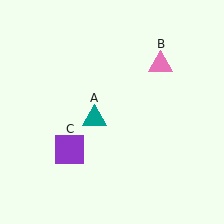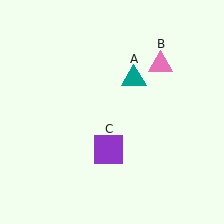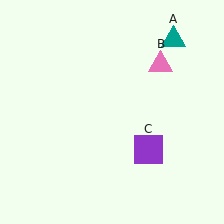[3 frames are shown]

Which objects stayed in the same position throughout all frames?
Pink triangle (object B) remained stationary.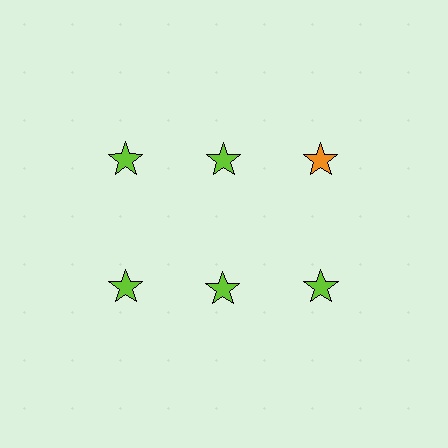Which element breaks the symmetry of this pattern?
The orange star in the top row, center column breaks the symmetry. All other shapes are lime stars.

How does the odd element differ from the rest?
It has a different color: orange instead of lime.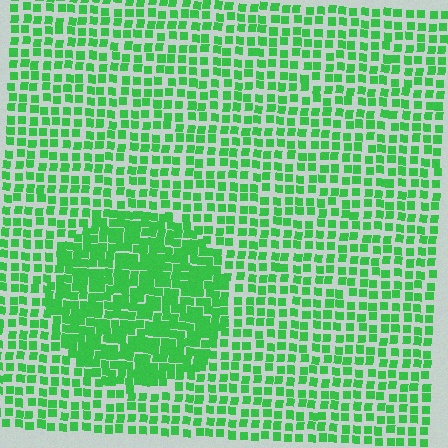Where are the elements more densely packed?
The elements are more densely packed inside the circle boundary.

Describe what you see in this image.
The image contains small green elements arranged at two different densities. A circle-shaped region is visible where the elements are more densely packed than the surrounding area.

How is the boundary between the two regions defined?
The boundary is defined by a change in element density (approximately 1.8x ratio). All elements are the same color, size, and shape.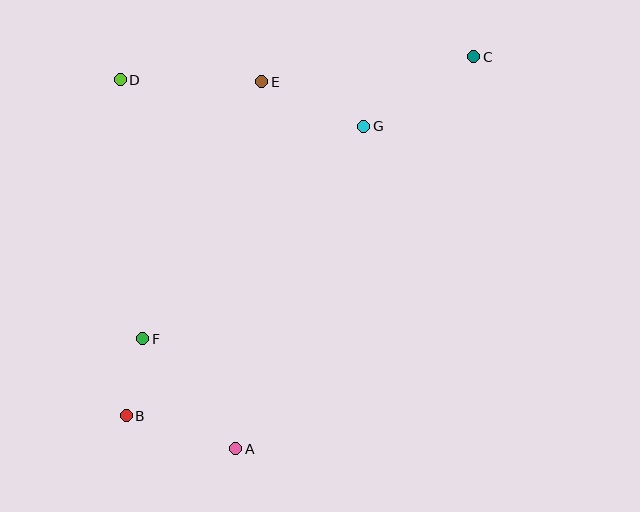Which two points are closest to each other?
Points B and F are closest to each other.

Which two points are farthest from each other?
Points B and C are farthest from each other.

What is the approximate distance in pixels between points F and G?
The distance between F and G is approximately 307 pixels.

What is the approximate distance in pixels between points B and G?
The distance between B and G is approximately 374 pixels.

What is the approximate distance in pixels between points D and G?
The distance between D and G is approximately 248 pixels.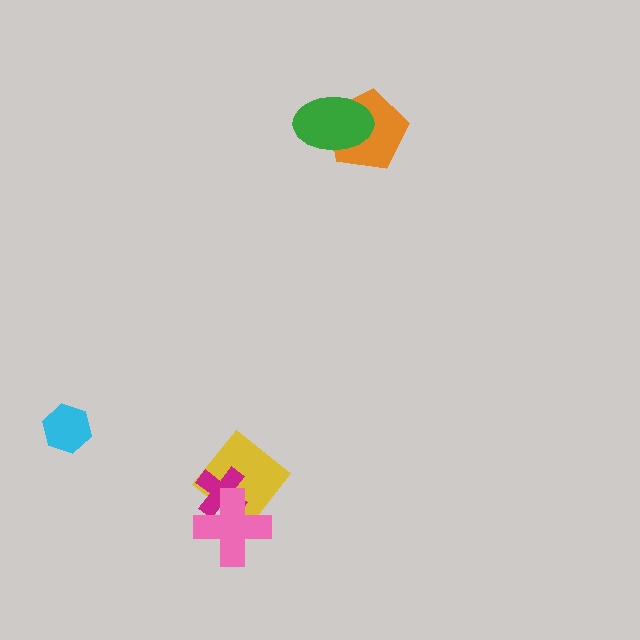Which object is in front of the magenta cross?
The pink cross is in front of the magenta cross.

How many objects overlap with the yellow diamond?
2 objects overlap with the yellow diamond.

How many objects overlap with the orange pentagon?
1 object overlaps with the orange pentagon.